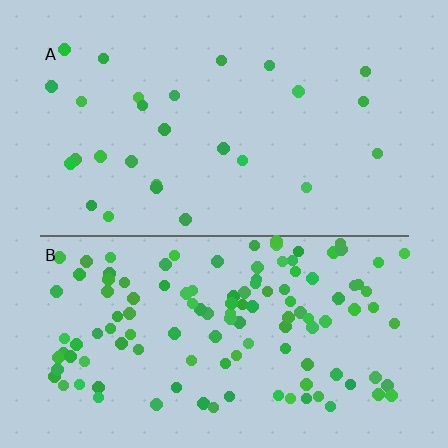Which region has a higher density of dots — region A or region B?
B (the bottom).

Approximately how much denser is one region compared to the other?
Approximately 4.5× — region B over region A.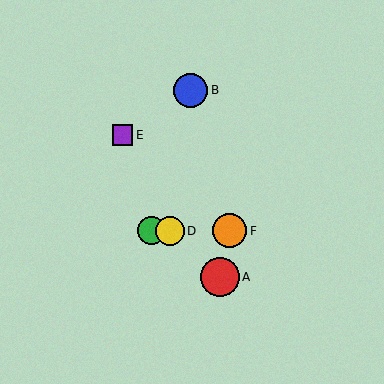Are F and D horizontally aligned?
Yes, both are at y≈230.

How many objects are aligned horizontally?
3 objects (C, D, F) are aligned horizontally.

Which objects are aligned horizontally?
Objects C, D, F are aligned horizontally.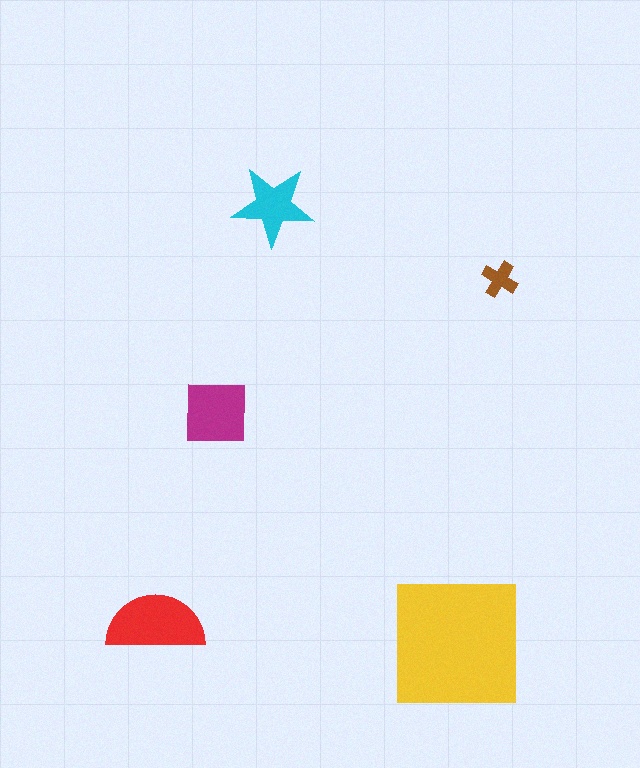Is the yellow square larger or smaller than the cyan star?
Larger.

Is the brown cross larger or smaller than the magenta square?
Smaller.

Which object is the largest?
The yellow square.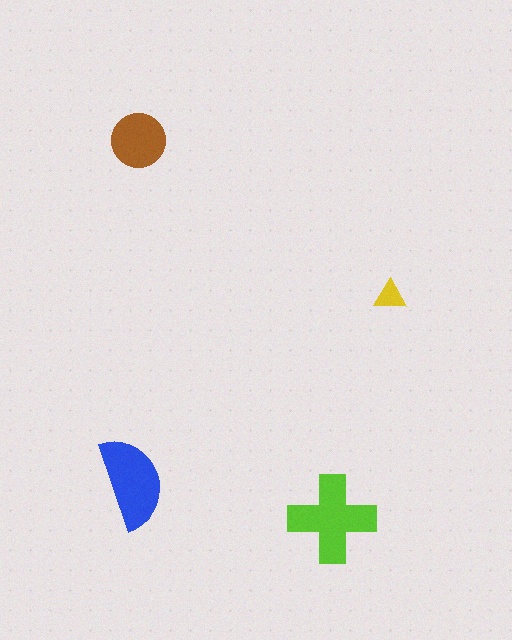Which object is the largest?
The lime cross.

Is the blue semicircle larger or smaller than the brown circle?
Larger.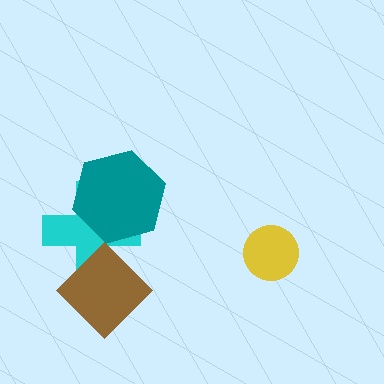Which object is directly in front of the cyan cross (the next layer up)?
The teal hexagon is directly in front of the cyan cross.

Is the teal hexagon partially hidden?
No, no other shape covers it.